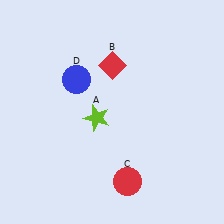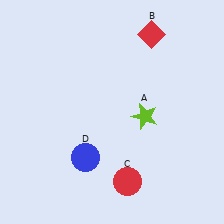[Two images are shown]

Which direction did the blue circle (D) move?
The blue circle (D) moved down.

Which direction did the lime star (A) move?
The lime star (A) moved right.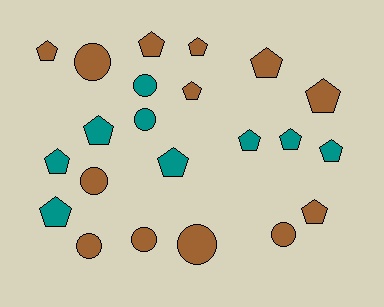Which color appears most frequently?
Brown, with 13 objects.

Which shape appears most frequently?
Pentagon, with 14 objects.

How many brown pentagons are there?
There are 7 brown pentagons.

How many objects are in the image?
There are 22 objects.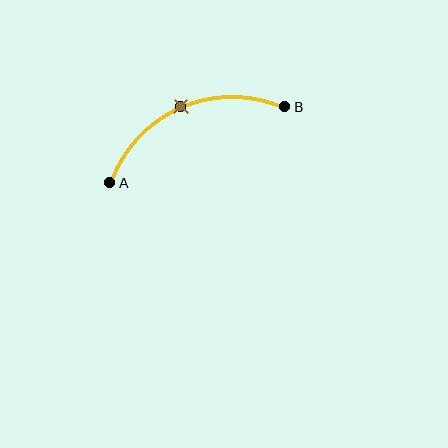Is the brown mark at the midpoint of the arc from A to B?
Yes. The brown mark lies on the arc at equal arc-length from both A and B — it is the arc midpoint.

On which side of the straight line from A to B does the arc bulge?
The arc bulges above the straight line connecting A and B.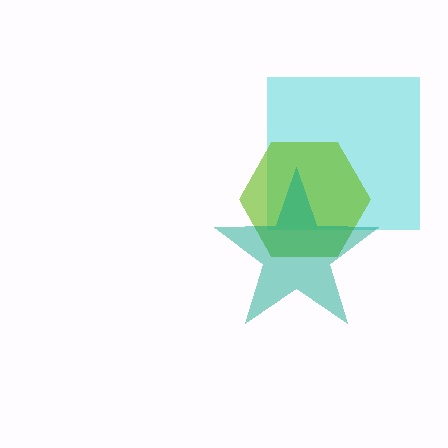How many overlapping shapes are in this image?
There are 3 overlapping shapes in the image.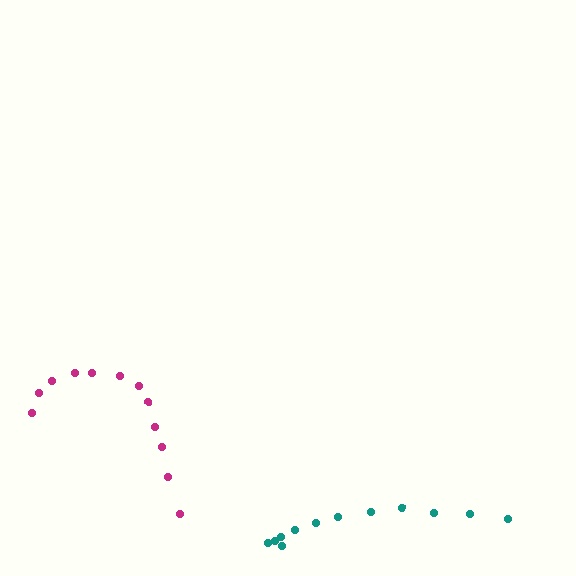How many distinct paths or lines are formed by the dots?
There are 2 distinct paths.